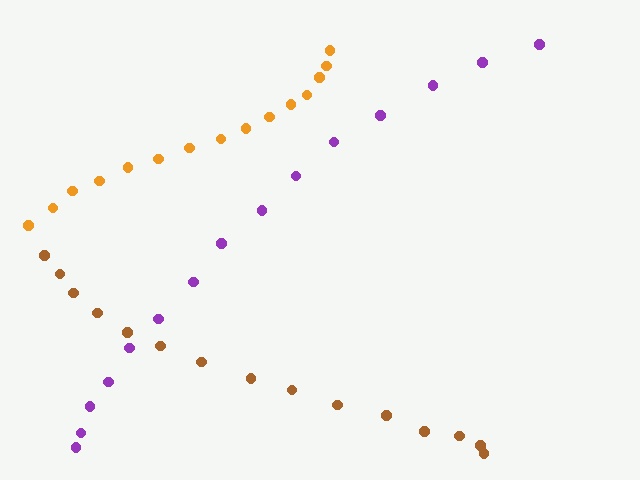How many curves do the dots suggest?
There are 3 distinct paths.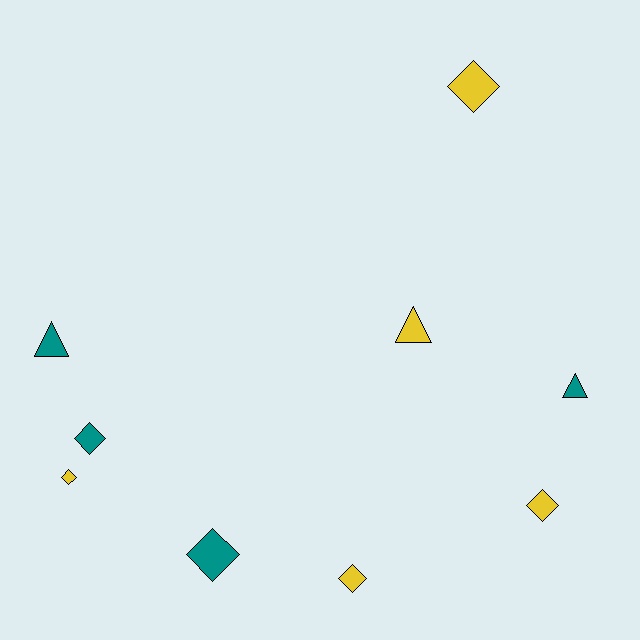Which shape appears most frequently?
Diamond, with 6 objects.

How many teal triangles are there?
There are 2 teal triangles.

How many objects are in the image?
There are 9 objects.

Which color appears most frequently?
Yellow, with 5 objects.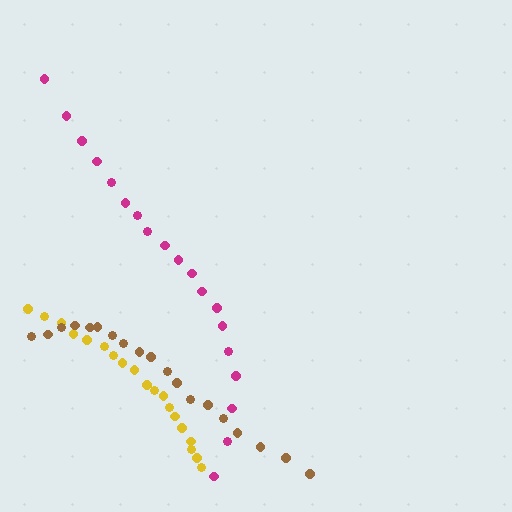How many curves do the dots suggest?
There are 3 distinct paths.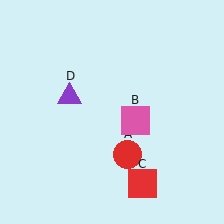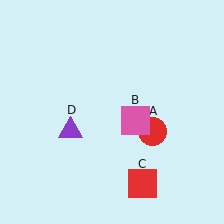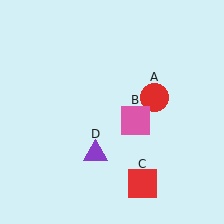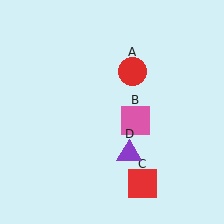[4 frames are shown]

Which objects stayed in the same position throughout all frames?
Pink square (object B) and red square (object C) remained stationary.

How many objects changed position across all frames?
2 objects changed position: red circle (object A), purple triangle (object D).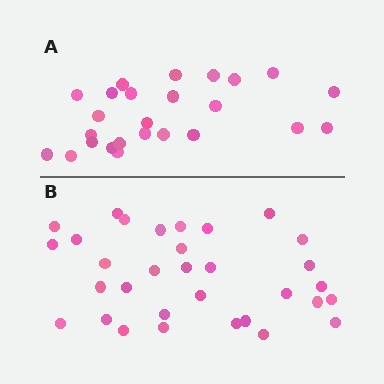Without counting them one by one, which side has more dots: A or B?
Region B (the bottom region) has more dots.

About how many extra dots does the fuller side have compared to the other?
Region B has roughly 8 or so more dots than region A.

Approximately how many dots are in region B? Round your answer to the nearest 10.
About 30 dots. (The exact count is 32, which rounds to 30.)